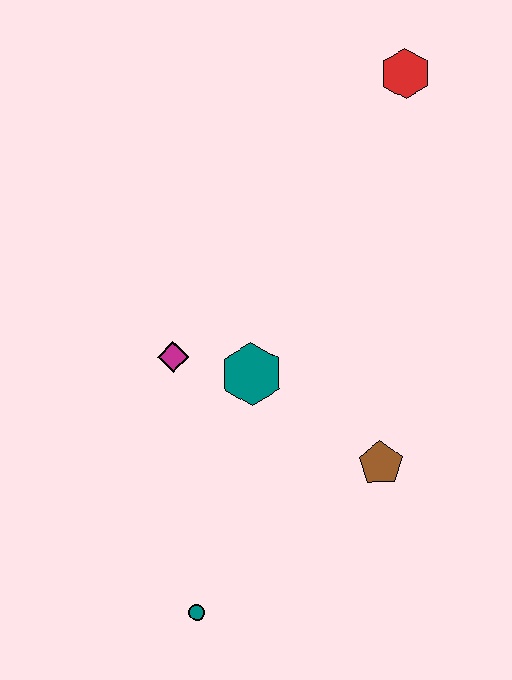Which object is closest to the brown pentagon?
The teal hexagon is closest to the brown pentagon.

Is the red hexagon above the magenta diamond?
Yes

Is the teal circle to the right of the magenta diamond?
Yes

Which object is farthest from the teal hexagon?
The red hexagon is farthest from the teal hexagon.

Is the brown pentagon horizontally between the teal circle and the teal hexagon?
No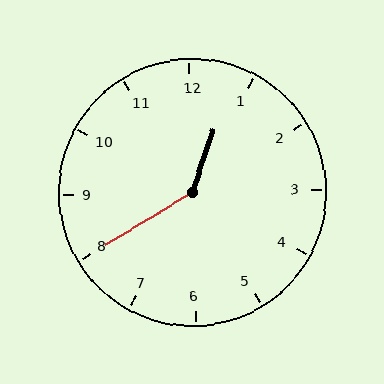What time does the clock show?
12:40.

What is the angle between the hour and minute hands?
Approximately 140 degrees.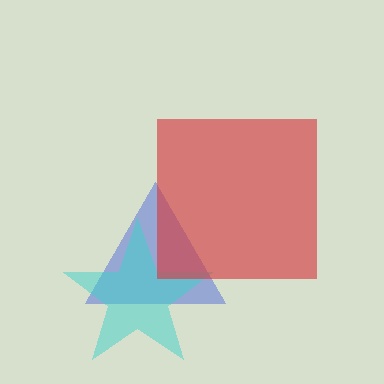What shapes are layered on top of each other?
The layered shapes are: a blue triangle, a cyan star, a red square.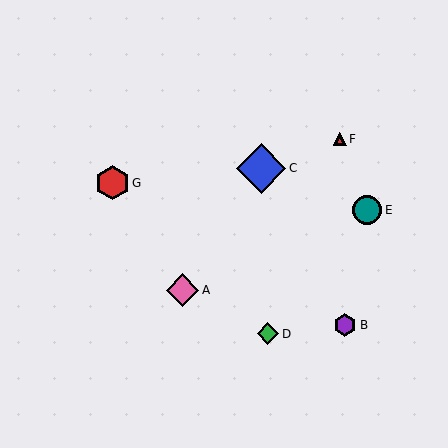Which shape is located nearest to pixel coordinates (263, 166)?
The blue diamond (labeled C) at (261, 168) is nearest to that location.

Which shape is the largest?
The blue diamond (labeled C) is the largest.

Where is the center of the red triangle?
The center of the red triangle is at (340, 139).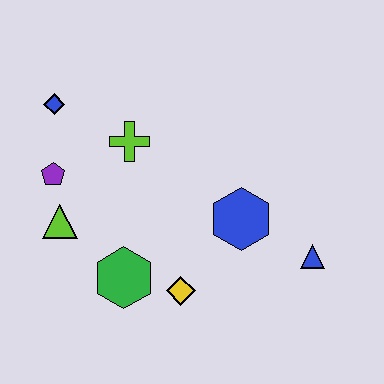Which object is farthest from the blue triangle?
The blue diamond is farthest from the blue triangle.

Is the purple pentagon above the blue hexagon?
Yes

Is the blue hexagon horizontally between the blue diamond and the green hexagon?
No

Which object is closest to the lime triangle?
The purple pentagon is closest to the lime triangle.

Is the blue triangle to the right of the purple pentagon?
Yes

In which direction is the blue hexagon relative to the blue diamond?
The blue hexagon is to the right of the blue diamond.